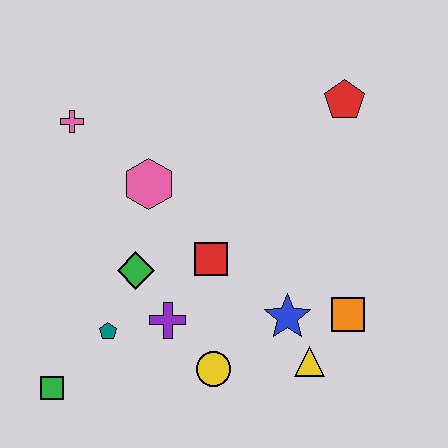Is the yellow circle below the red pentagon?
Yes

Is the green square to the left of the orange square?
Yes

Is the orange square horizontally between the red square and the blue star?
No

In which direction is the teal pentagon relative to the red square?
The teal pentagon is to the left of the red square.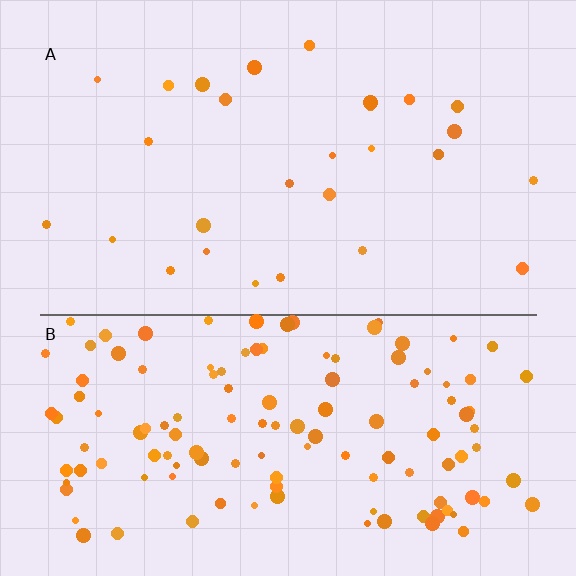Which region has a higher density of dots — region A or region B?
B (the bottom).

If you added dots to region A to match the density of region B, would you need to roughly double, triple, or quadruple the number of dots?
Approximately quadruple.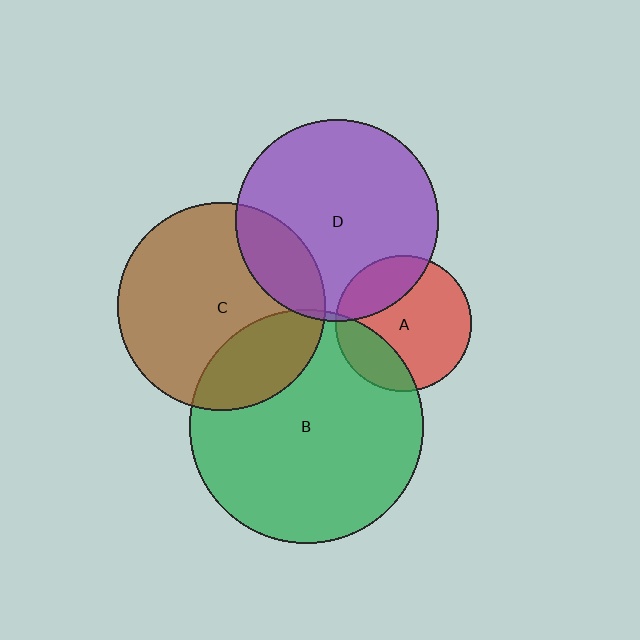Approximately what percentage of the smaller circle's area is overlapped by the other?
Approximately 25%.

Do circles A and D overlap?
Yes.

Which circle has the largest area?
Circle B (green).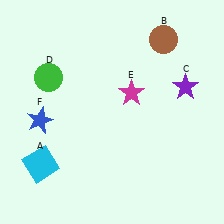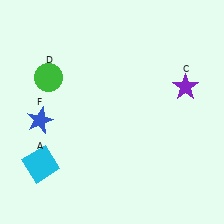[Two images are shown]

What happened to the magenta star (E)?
The magenta star (E) was removed in Image 2. It was in the top-right area of Image 1.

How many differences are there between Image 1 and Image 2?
There are 2 differences between the two images.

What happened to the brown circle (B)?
The brown circle (B) was removed in Image 2. It was in the top-right area of Image 1.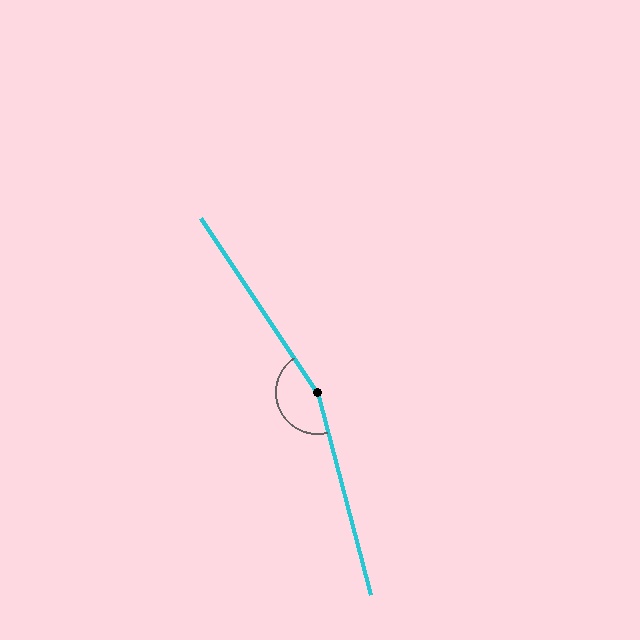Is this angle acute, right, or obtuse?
It is obtuse.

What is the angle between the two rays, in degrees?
Approximately 161 degrees.